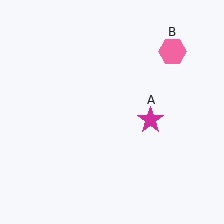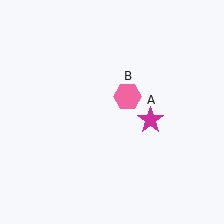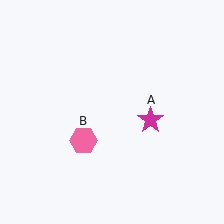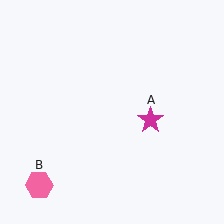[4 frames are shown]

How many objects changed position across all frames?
1 object changed position: pink hexagon (object B).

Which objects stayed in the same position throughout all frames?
Magenta star (object A) remained stationary.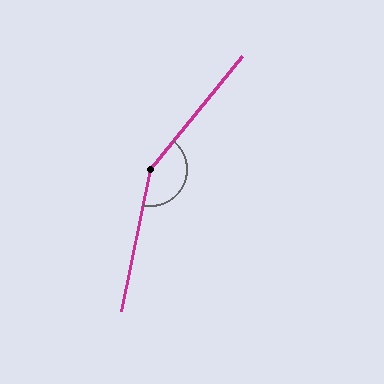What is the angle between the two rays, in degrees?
Approximately 153 degrees.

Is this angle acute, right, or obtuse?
It is obtuse.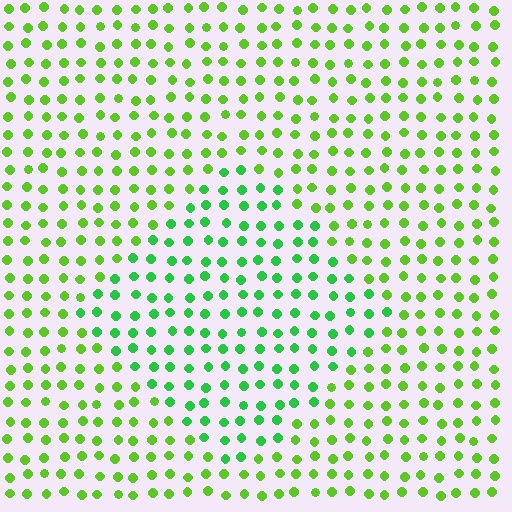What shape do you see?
I see a diamond.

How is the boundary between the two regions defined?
The boundary is defined purely by a slight shift in hue (about 31 degrees). Spacing, size, and orientation are identical on both sides.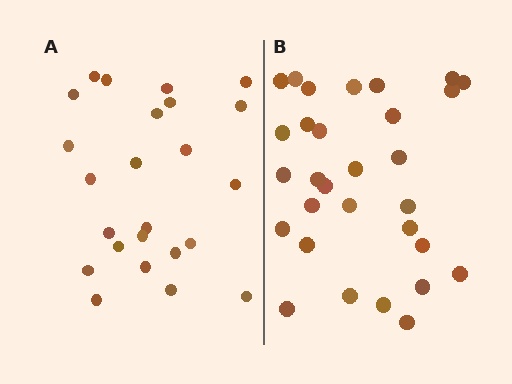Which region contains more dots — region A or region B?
Region B (the right region) has more dots.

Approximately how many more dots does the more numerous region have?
Region B has about 6 more dots than region A.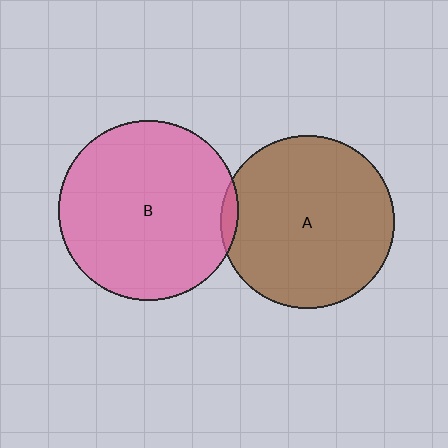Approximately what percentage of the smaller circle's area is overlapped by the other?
Approximately 5%.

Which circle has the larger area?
Circle B (pink).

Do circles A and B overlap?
Yes.